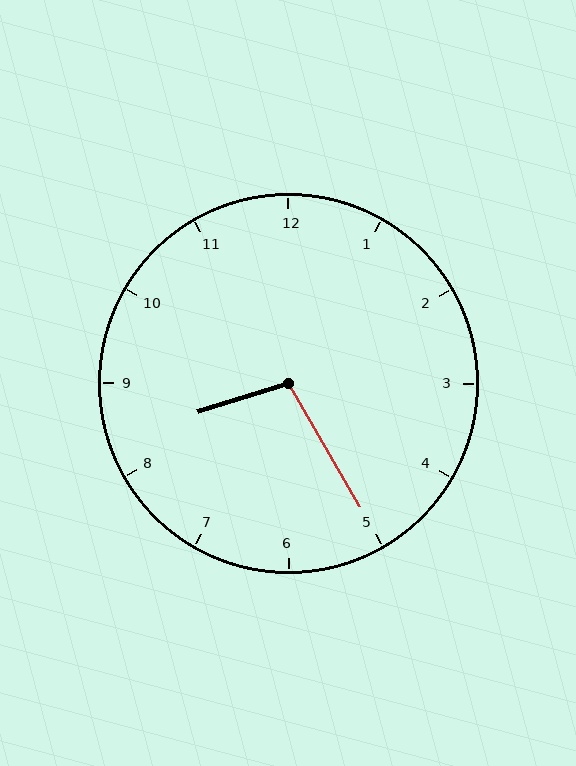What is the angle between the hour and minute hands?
Approximately 102 degrees.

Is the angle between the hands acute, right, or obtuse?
It is obtuse.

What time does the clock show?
8:25.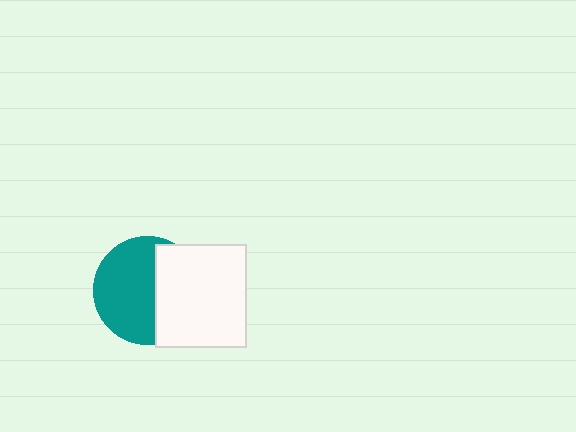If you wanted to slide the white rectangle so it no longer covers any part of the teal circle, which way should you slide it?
Slide it right — that is the most direct way to separate the two shapes.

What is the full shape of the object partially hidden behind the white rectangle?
The partially hidden object is a teal circle.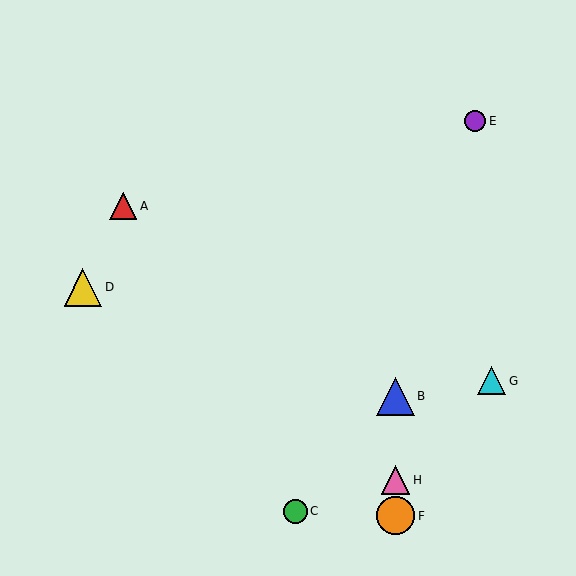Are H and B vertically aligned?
Yes, both are at x≈395.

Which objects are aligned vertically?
Objects B, F, H are aligned vertically.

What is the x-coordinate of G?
Object G is at x≈492.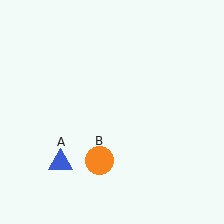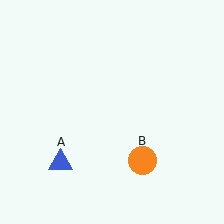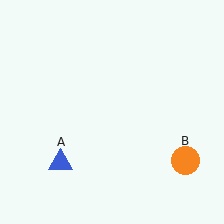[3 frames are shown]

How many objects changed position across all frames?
1 object changed position: orange circle (object B).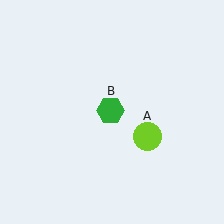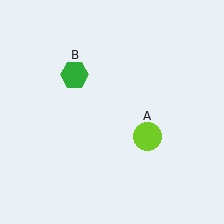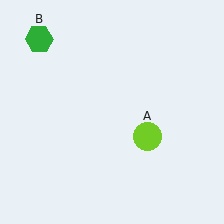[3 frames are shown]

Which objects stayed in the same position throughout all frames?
Lime circle (object A) remained stationary.